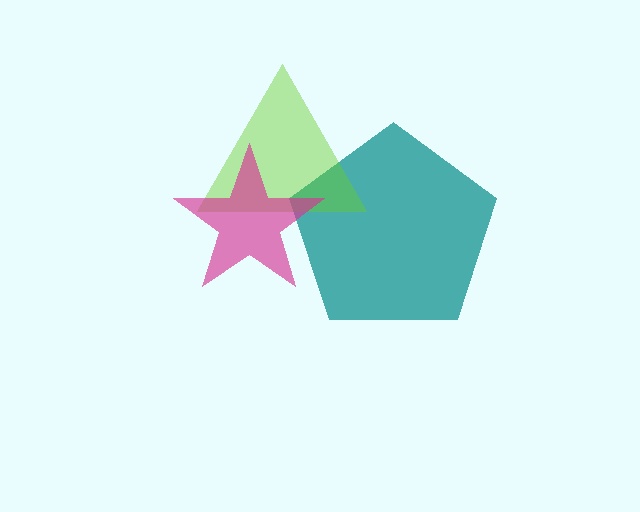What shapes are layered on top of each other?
The layered shapes are: a teal pentagon, a lime triangle, a magenta star.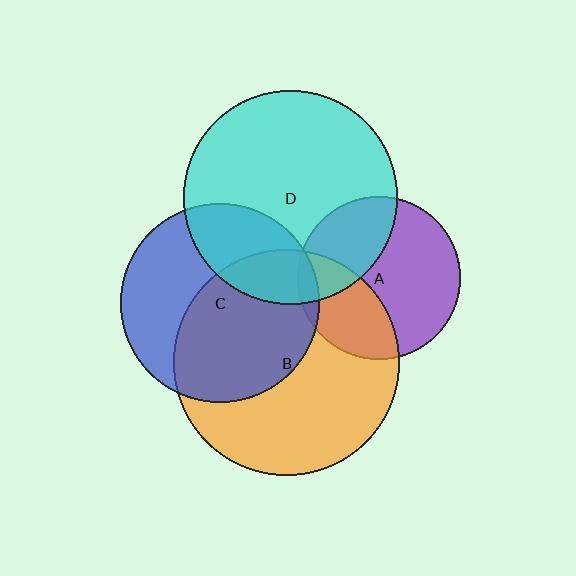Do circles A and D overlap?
Yes.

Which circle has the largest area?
Circle B (orange).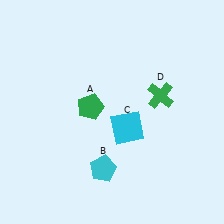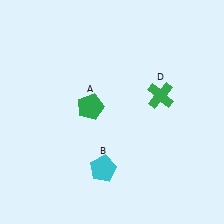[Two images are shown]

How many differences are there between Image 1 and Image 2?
There is 1 difference between the two images.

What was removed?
The cyan square (C) was removed in Image 2.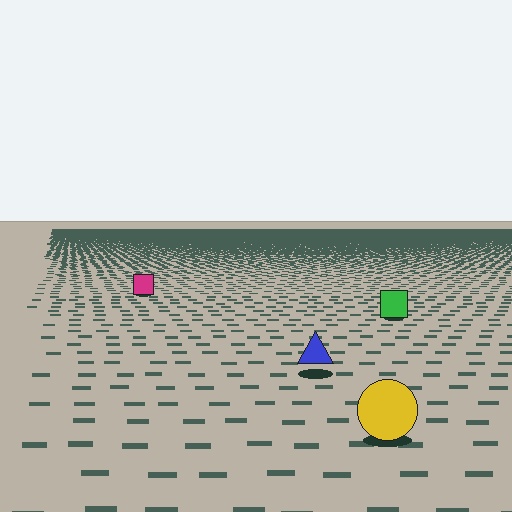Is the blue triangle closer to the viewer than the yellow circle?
No. The yellow circle is closer — you can tell from the texture gradient: the ground texture is coarser near it.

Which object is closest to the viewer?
The yellow circle is closest. The texture marks near it are larger and more spread out.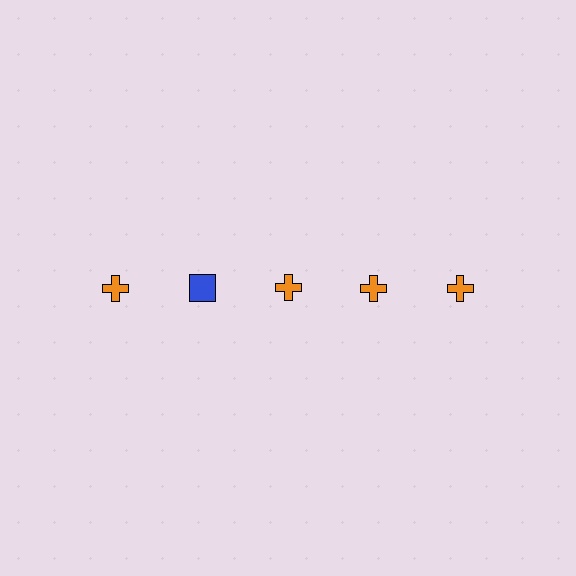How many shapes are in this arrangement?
There are 5 shapes arranged in a grid pattern.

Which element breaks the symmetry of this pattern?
The blue square in the top row, second from left column breaks the symmetry. All other shapes are orange crosses.